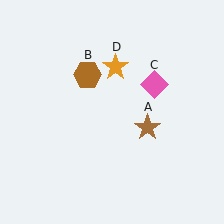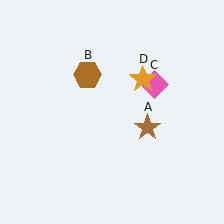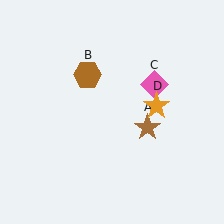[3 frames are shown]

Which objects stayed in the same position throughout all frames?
Brown star (object A) and brown hexagon (object B) and pink diamond (object C) remained stationary.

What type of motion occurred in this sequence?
The orange star (object D) rotated clockwise around the center of the scene.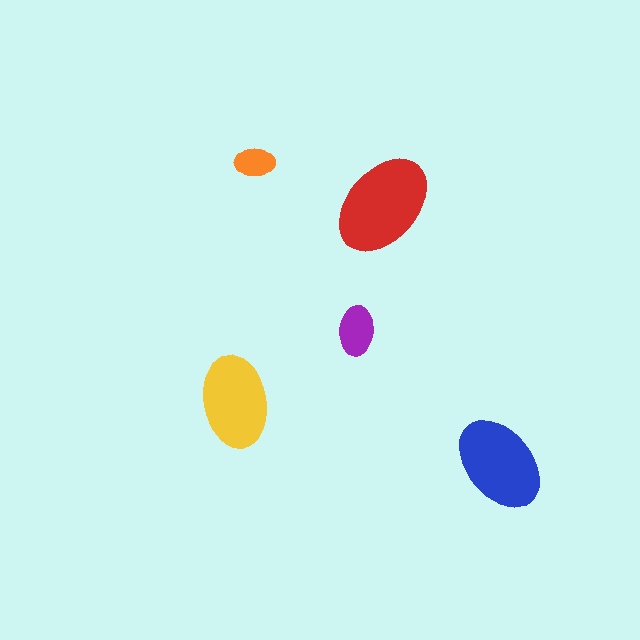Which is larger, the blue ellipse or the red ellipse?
The red one.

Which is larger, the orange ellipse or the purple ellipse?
The purple one.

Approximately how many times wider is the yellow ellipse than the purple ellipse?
About 2 times wider.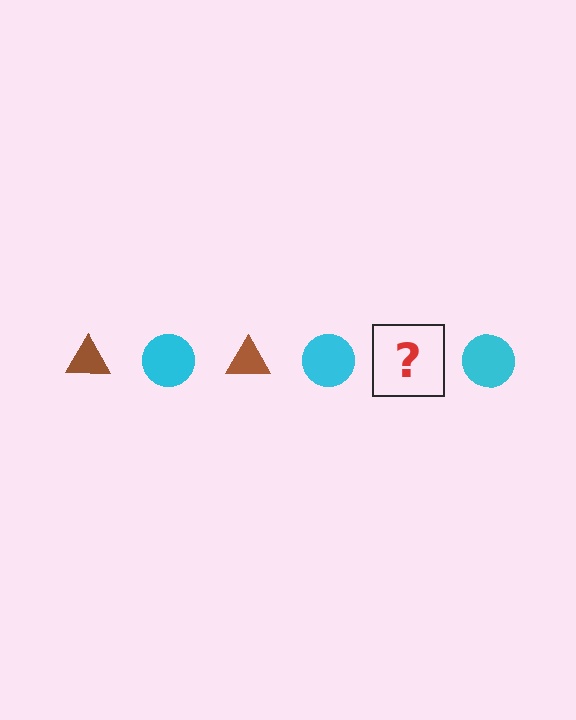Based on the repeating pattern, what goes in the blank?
The blank should be a brown triangle.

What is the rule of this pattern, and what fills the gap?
The rule is that the pattern alternates between brown triangle and cyan circle. The gap should be filled with a brown triangle.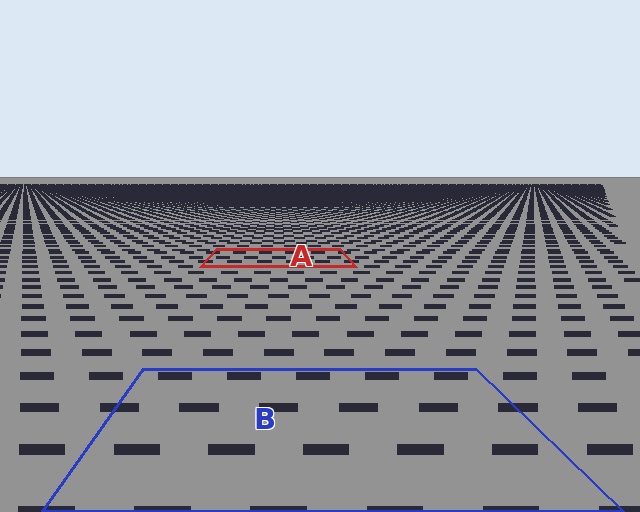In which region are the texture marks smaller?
The texture marks are smaller in region A, because it is farther away.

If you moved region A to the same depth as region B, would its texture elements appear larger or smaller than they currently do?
They would appear larger. At a closer depth, the same texture elements are projected at a bigger on-screen size.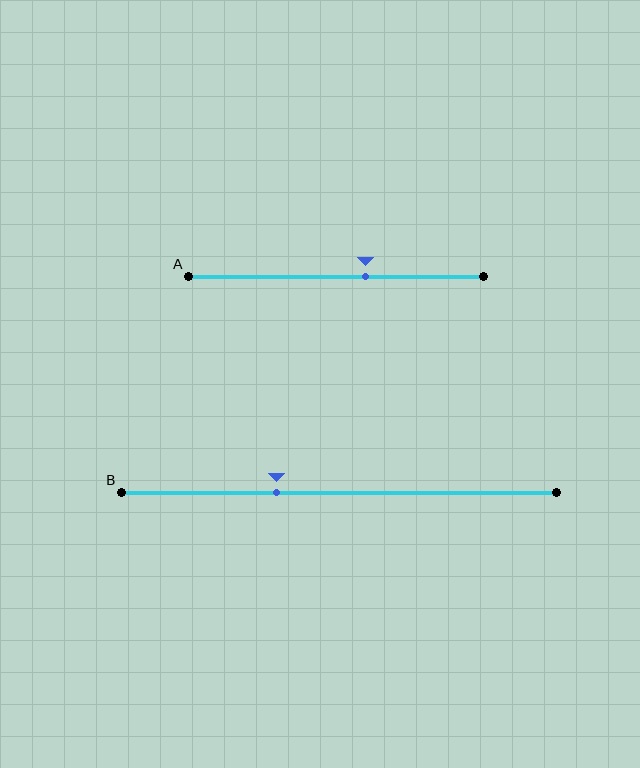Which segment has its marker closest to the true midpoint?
Segment A has its marker closest to the true midpoint.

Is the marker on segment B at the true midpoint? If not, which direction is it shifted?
No, the marker on segment B is shifted to the left by about 14% of the segment length.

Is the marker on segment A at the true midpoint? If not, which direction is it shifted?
No, the marker on segment A is shifted to the right by about 10% of the segment length.